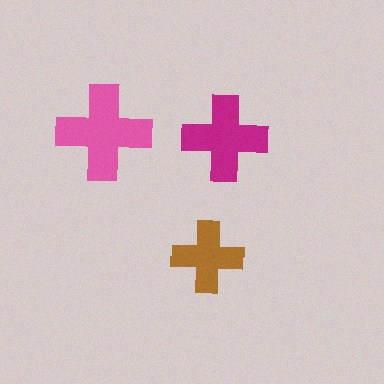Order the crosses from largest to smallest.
the pink one, the magenta one, the brown one.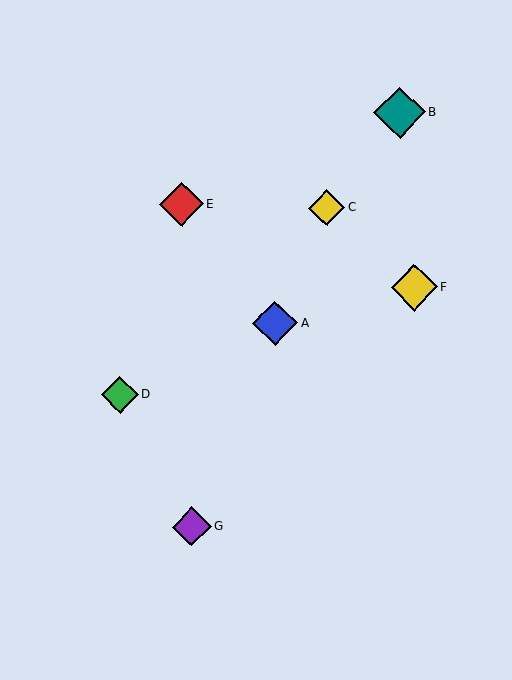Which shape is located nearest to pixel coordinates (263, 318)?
The blue diamond (labeled A) at (275, 323) is nearest to that location.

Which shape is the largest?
The teal diamond (labeled B) is the largest.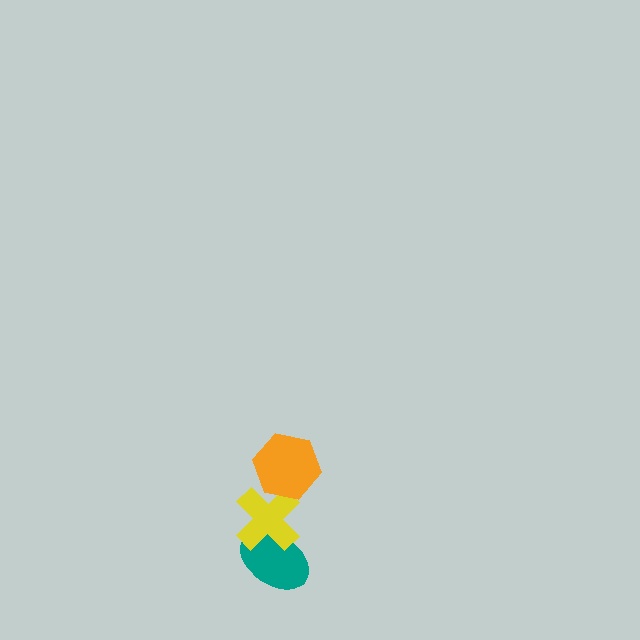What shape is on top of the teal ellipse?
The yellow cross is on top of the teal ellipse.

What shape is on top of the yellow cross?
The orange hexagon is on top of the yellow cross.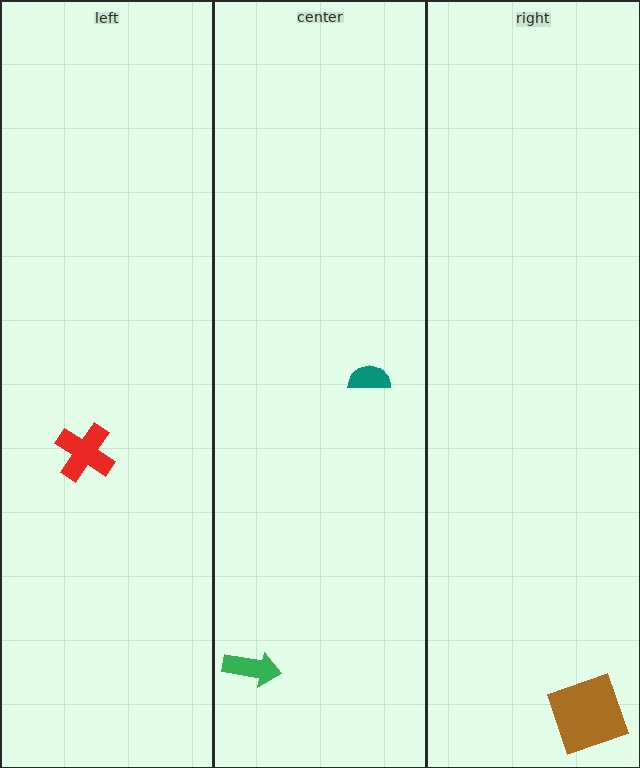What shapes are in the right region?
The brown square.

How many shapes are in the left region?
1.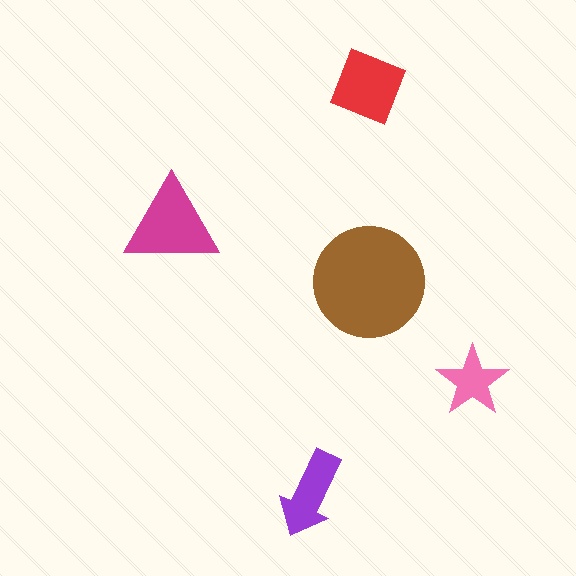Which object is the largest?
The brown circle.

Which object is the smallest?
The pink star.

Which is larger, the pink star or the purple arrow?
The purple arrow.